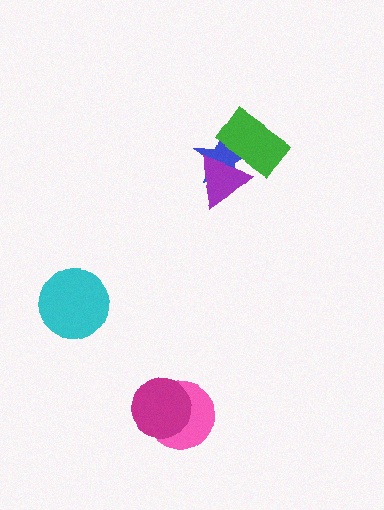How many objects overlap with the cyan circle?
0 objects overlap with the cyan circle.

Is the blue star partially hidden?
Yes, it is partially covered by another shape.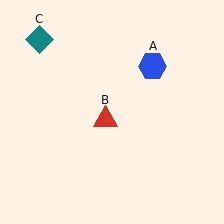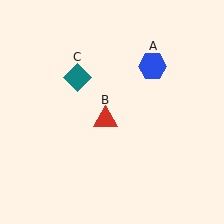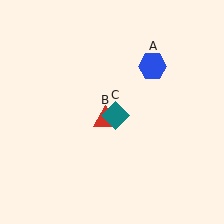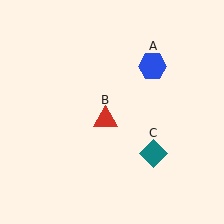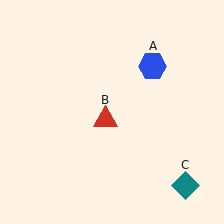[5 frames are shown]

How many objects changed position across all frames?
1 object changed position: teal diamond (object C).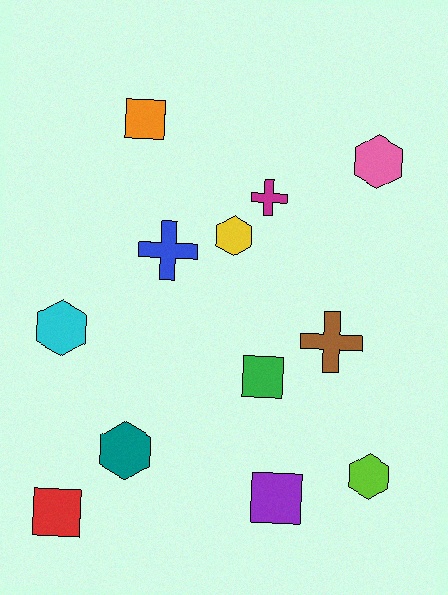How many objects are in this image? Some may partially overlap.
There are 12 objects.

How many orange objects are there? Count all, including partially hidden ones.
There is 1 orange object.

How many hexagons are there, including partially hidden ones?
There are 5 hexagons.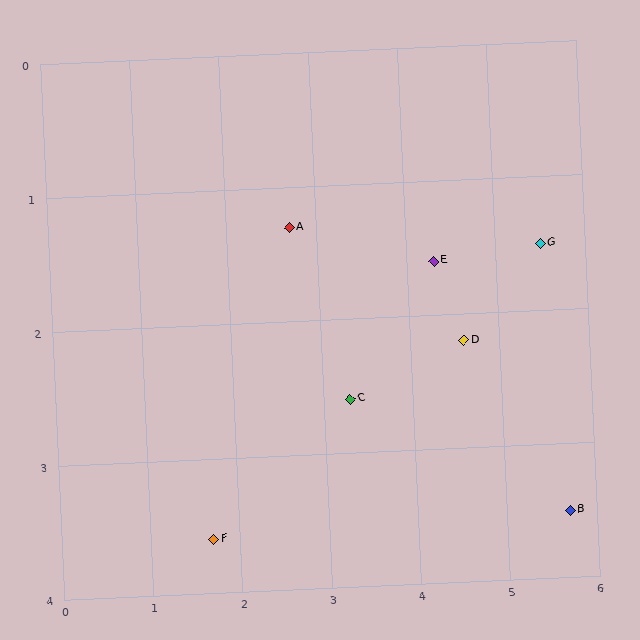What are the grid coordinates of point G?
Point G is at approximately (5.5, 1.5).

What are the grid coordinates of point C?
Point C is at approximately (3.3, 2.6).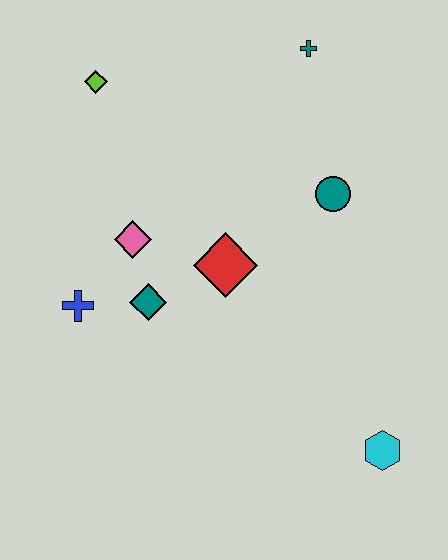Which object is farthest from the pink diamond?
The cyan hexagon is farthest from the pink diamond.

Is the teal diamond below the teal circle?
Yes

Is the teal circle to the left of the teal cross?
No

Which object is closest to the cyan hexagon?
The red diamond is closest to the cyan hexagon.